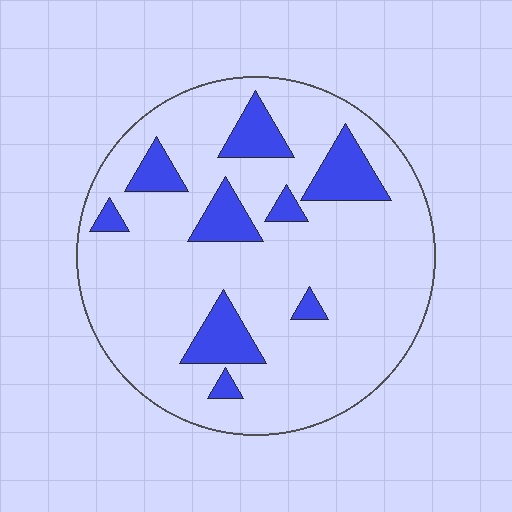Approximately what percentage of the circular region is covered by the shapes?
Approximately 15%.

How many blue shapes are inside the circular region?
9.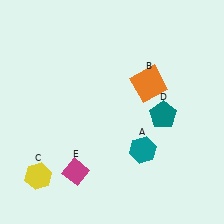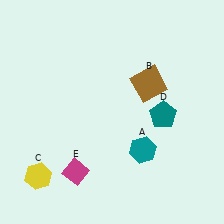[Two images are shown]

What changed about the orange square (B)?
In Image 1, B is orange. In Image 2, it changed to brown.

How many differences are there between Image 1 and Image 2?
There is 1 difference between the two images.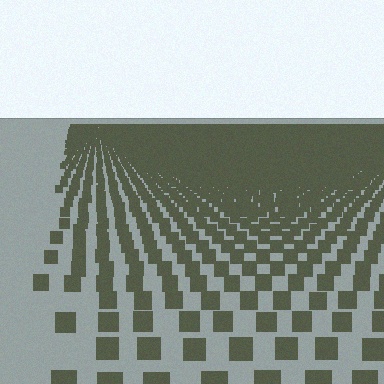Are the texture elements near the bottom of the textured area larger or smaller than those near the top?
Larger. Near the bottom, elements are closer to the viewer and appear at a bigger on-screen size.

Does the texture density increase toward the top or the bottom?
Density increases toward the top.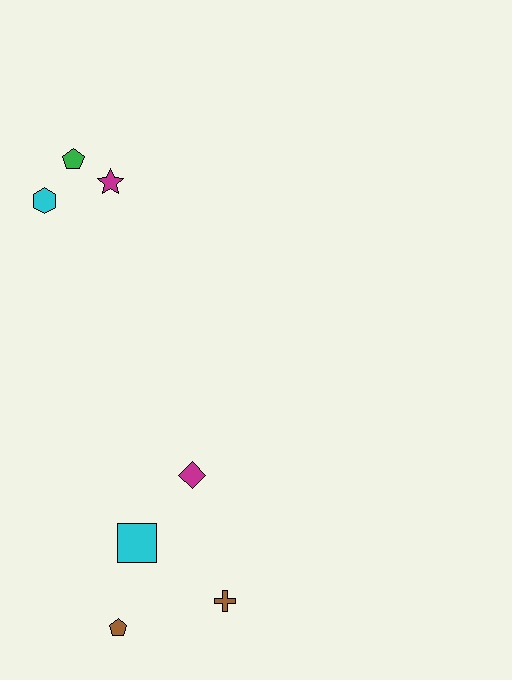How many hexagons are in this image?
There is 1 hexagon.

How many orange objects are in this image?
There are no orange objects.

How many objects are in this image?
There are 7 objects.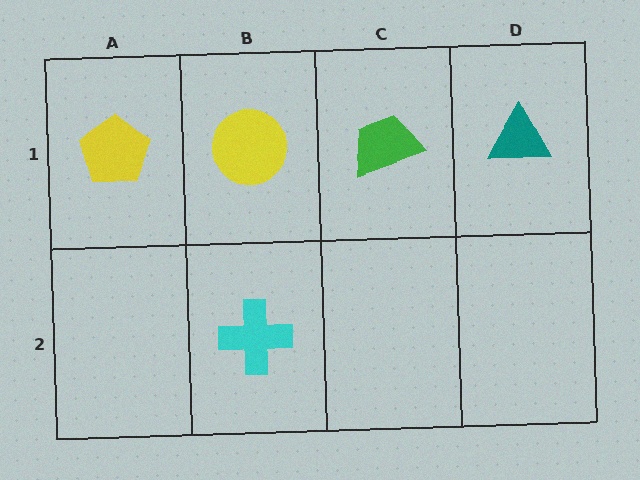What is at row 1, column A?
A yellow pentagon.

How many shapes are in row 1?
4 shapes.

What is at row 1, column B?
A yellow circle.